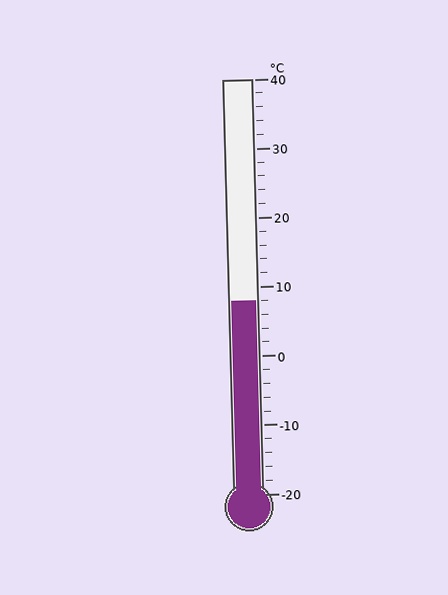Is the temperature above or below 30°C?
The temperature is below 30°C.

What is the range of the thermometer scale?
The thermometer scale ranges from -20°C to 40°C.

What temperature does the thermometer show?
The thermometer shows approximately 8°C.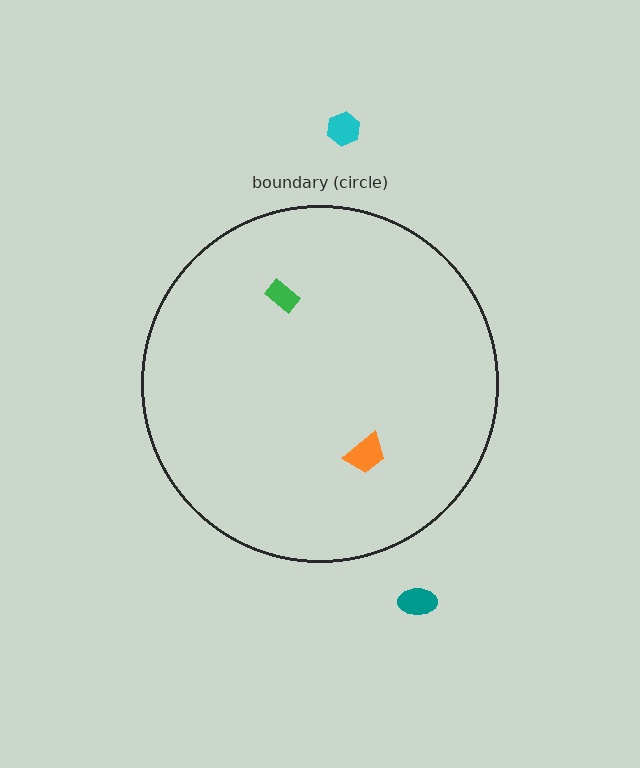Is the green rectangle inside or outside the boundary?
Inside.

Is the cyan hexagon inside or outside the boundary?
Outside.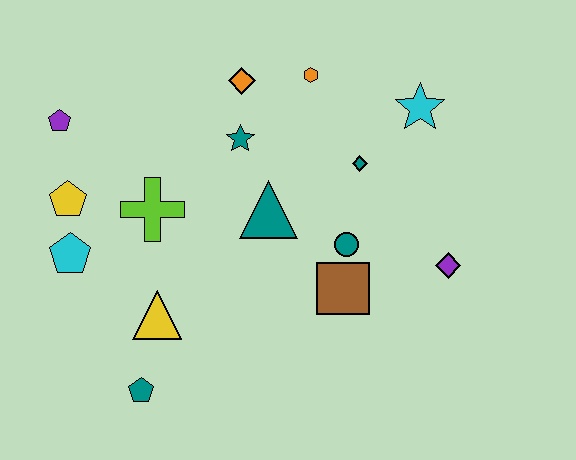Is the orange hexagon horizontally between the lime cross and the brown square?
Yes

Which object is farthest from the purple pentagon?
The purple diamond is farthest from the purple pentagon.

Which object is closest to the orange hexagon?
The orange diamond is closest to the orange hexagon.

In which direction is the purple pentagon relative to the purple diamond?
The purple pentagon is to the left of the purple diamond.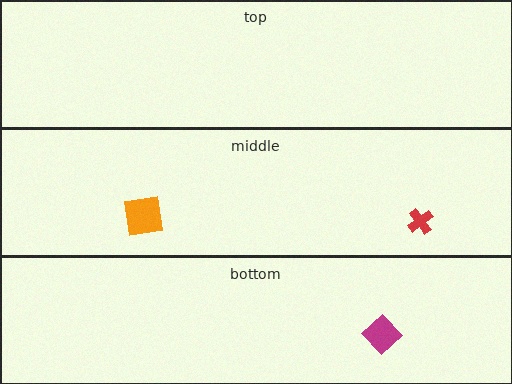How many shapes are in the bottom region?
1.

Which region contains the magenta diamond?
The bottom region.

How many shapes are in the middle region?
2.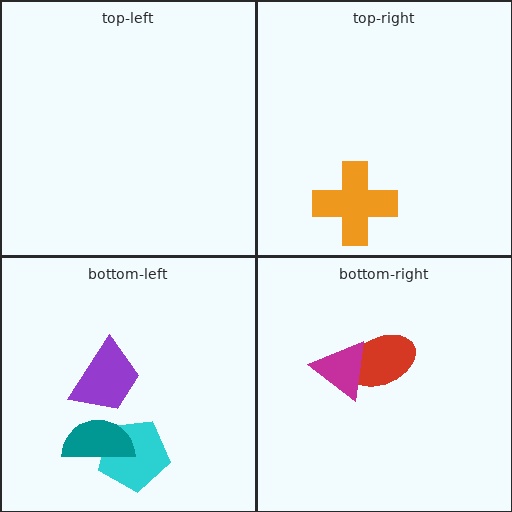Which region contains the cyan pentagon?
The bottom-left region.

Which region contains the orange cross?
The top-right region.